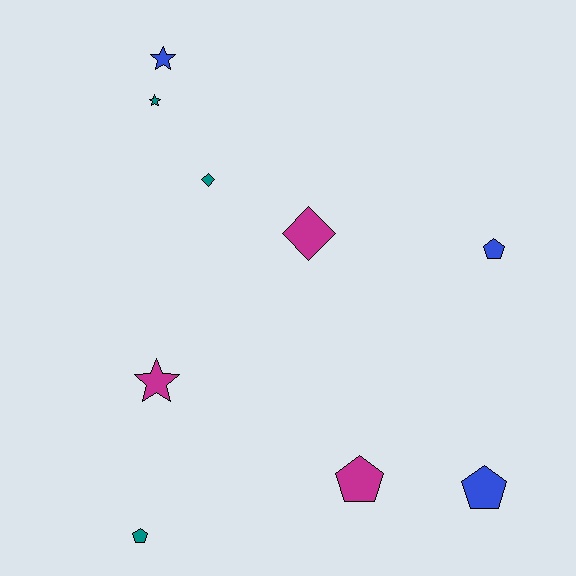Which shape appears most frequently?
Pentagon, with 4 objects.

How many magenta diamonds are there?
There is 1 magenta diamond.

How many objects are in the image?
There are 9 objects.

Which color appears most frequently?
Teal, with 3 objects.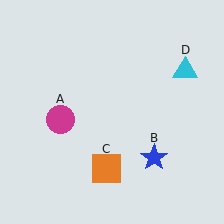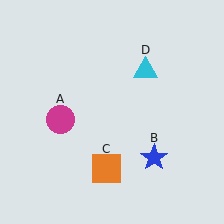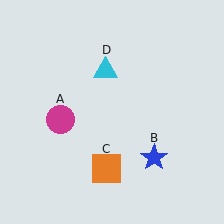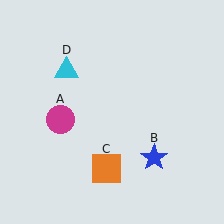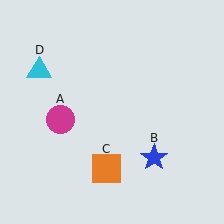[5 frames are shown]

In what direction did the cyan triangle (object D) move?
The cyan triangle (object D) moved left.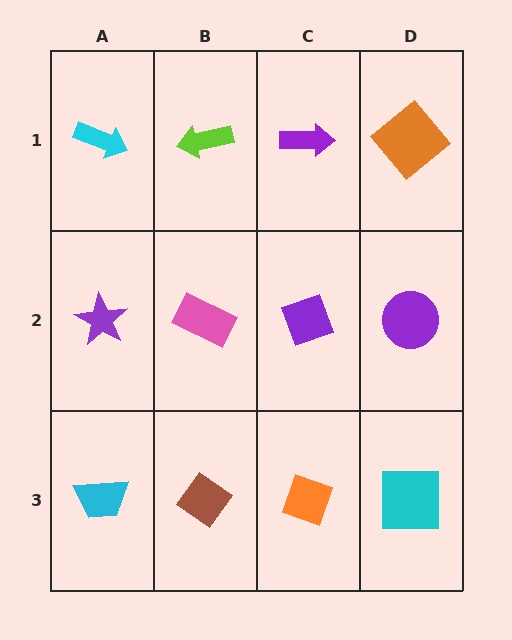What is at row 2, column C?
A purple diamond.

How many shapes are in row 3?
4 shapes.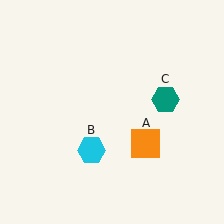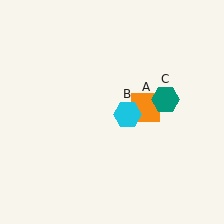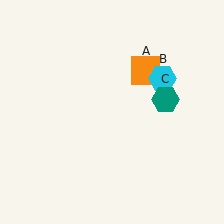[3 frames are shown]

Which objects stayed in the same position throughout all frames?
Teal hexagon (object C) remained stationary.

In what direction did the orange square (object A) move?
The orange square (object A) moved up.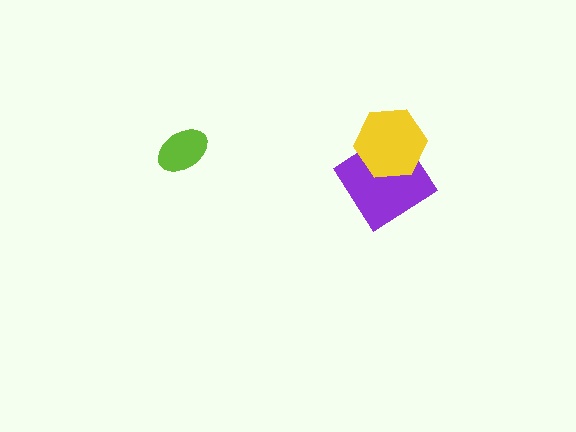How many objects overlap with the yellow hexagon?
1 object overlaps with the yellow hexagon.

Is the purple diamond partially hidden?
Yes, it is partially covered by another shape.